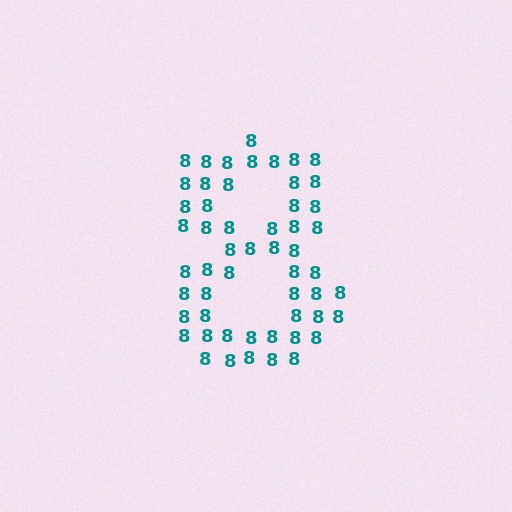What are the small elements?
The small elements are digit 8's.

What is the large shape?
The large shape is the digit 8.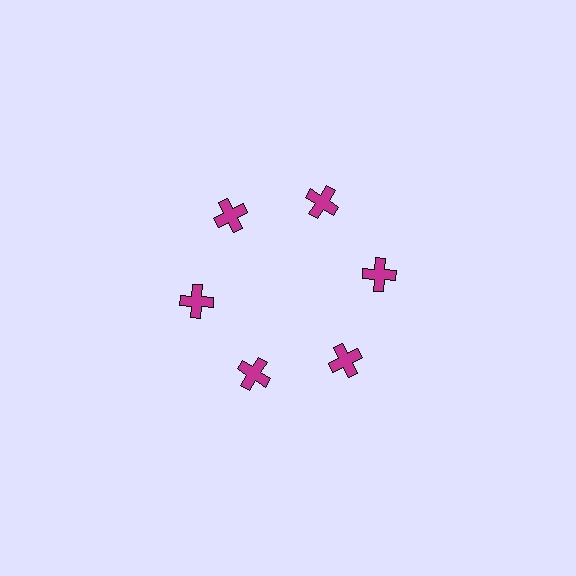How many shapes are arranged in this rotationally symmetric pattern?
There are 6 shapes, arranged in 6 groups of 1.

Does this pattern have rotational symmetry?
Yes, this pattern has 6-fold rotational symmetry. It looks the same after rotating 60 degrees around the center.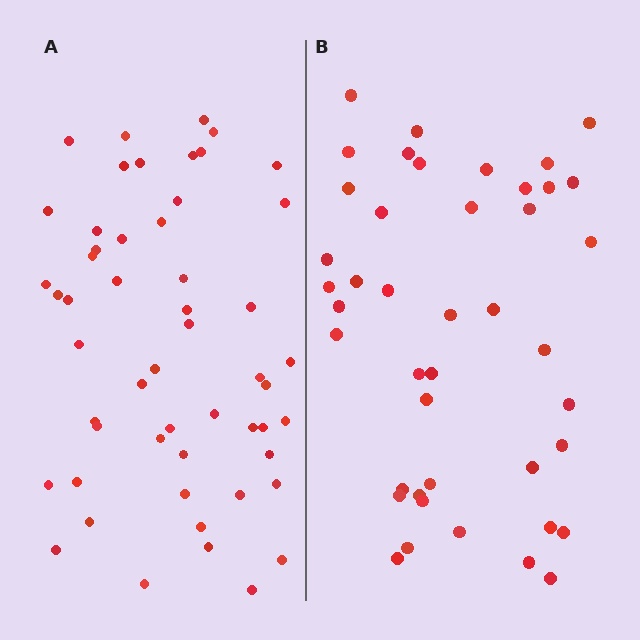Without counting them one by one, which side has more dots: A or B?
Region A (the left region) has more dots.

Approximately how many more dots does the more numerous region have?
Region A has roughly 10 or so more dots than region B.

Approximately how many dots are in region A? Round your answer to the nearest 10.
About 50 dots. (The exact count is 53, which rounds to 50.)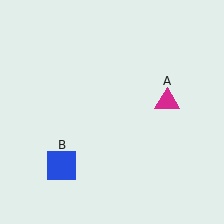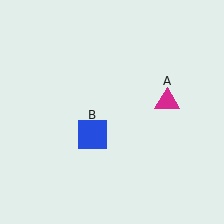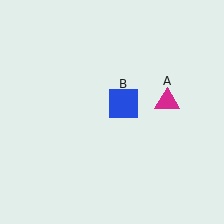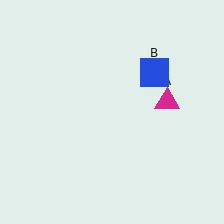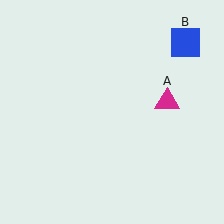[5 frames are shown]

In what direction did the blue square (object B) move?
The blue square (object B) moved up and to the right.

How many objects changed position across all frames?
1 object changed position: blue square (object B).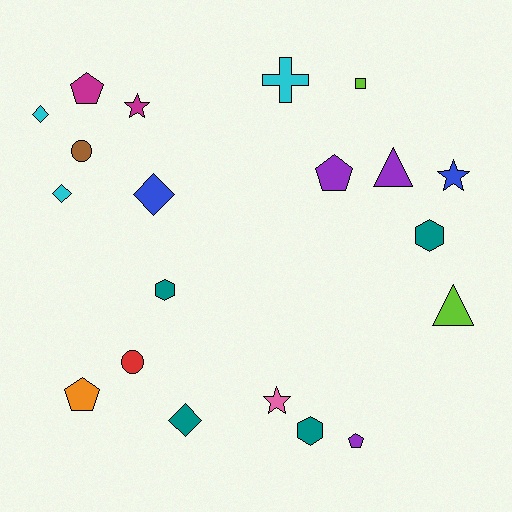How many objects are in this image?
There are 20 objects.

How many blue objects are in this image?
There are 2 blue objects.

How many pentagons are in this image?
There are 4 pentagons.